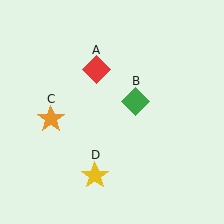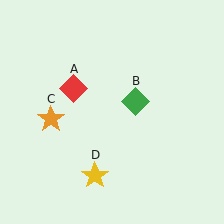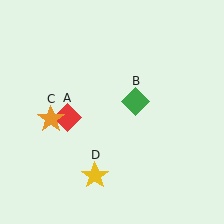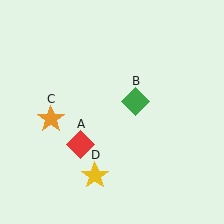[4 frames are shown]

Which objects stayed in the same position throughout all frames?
Green diamond (object B) and orange star (object C) and yellow star (object D) remained stationary.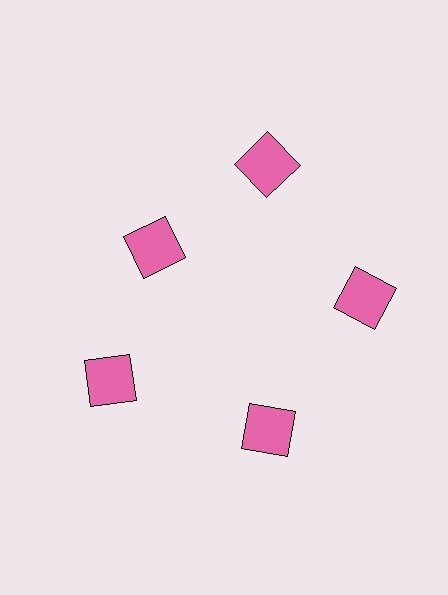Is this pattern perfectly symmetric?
No. The 5 pink squares are arranged in a ring, but one element near the 10 o'clock position is pulled inward toward the center, breaking the 5-fold rotational symmetry.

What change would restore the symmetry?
The symmetry would be restored by moving it outward, back onto the ring so that all 5 squares sit at equal angles and equal distance from the center.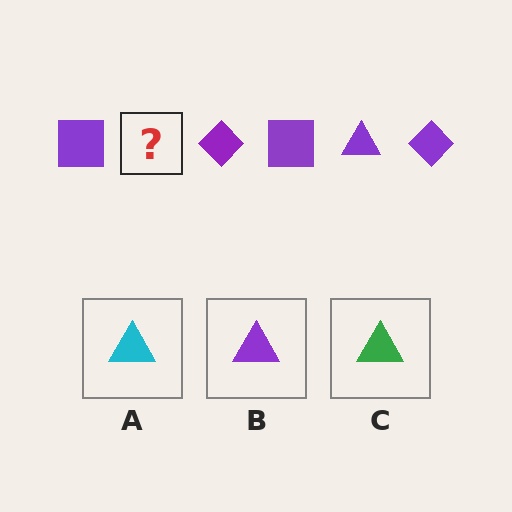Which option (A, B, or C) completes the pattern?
B.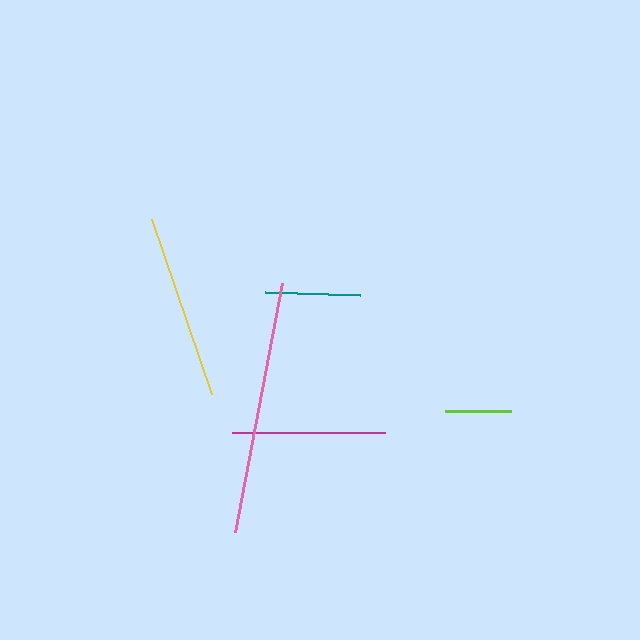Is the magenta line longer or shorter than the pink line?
The pink line is longer than the magenta line.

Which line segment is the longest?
The pink line is the longest at approximately 254 pixels.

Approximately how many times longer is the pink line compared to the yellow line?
The pink line is approximately 1.4 times the length of the yellow line.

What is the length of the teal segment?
The teal segment is approximately 95 pixels long.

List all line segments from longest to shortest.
From longest to shortest: pink, yellow, magenta, teal, lime.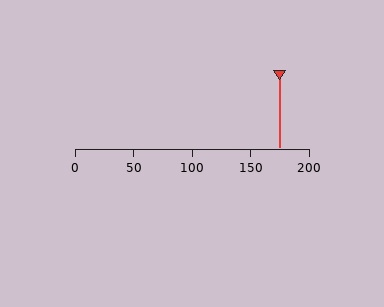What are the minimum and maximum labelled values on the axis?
The axis runs from 0 to 200.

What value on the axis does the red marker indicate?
The marker indicates approximately 175.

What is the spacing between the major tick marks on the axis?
The major ticks are spaced 50 apart.